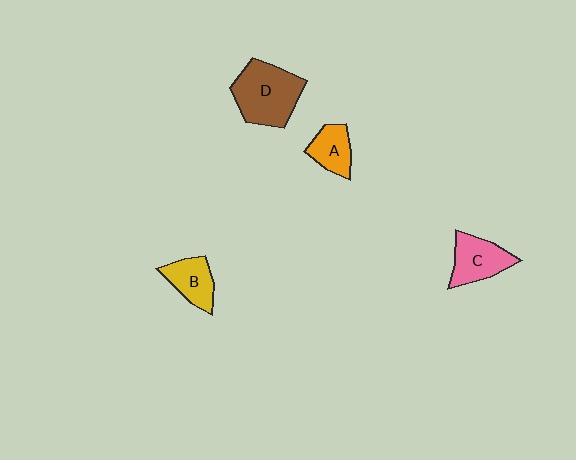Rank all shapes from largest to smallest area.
From largest to smallest: D (brown), C (pink), B (yellow), A (orange).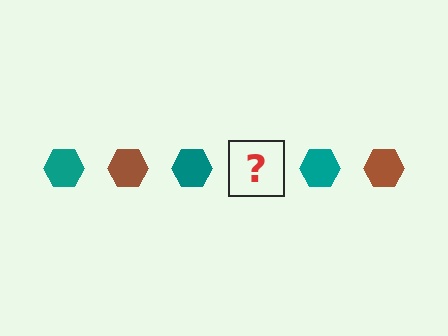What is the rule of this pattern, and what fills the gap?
The rule is that the pattern cycles through teal, brown hexagons. The gap should be filled with a brown hexagon.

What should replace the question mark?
The question mark should be replaced with a brown hexagon.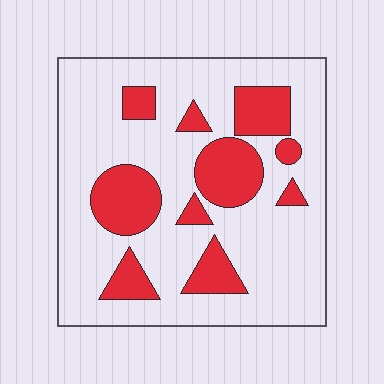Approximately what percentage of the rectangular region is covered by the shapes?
Approximately 25%.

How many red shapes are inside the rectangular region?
10.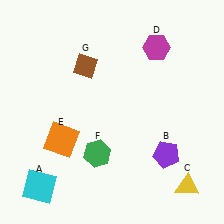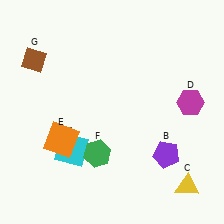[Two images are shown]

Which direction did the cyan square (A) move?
The cyan square (A) moved up.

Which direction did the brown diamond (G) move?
The brown diamond (G) moved left.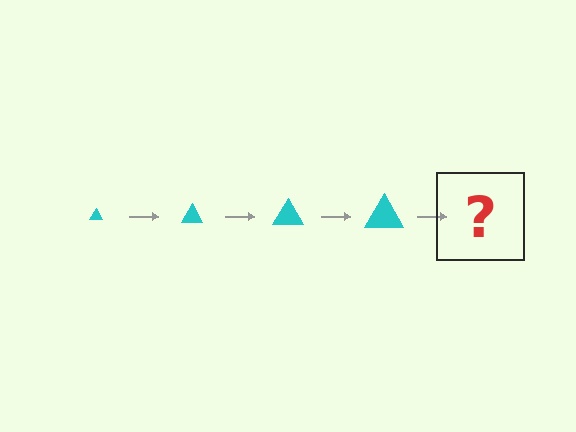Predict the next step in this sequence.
The next step is a cyan triangle, larger than the previous one.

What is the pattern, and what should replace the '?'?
The pattern is that the triangle gets progressively larger each step. The '?' should be a cyan triangle, larger than the previous one.